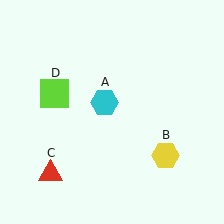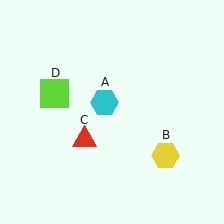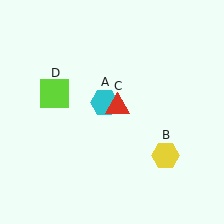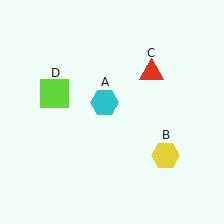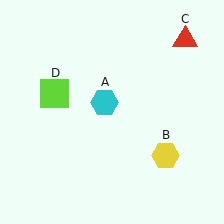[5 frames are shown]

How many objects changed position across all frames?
1 object changed position: red triangle (object C).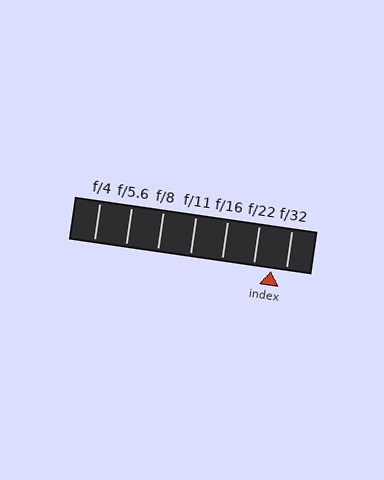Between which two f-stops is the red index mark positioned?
The index mark is between f/22 and f/32.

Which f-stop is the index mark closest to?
The index mark is closest to f/32.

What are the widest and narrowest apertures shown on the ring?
The widest aperture shown is f/4 and the narrowest is f/32.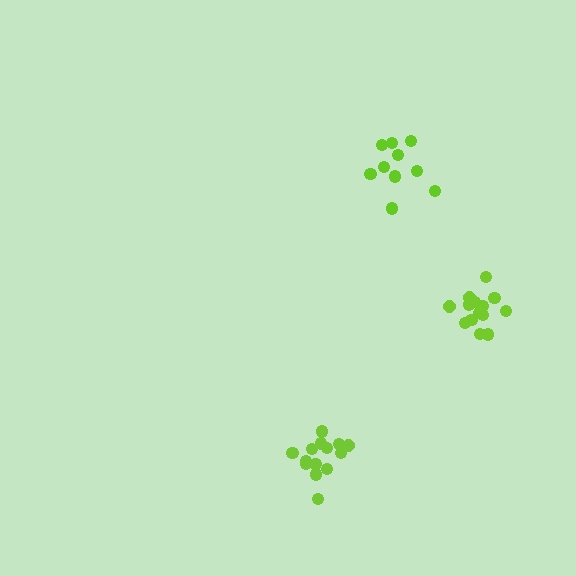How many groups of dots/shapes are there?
There are 3 groups.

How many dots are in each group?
Group 1: 10 dots, Group 2: 14 dots, Group 3: 14 dots (38 total).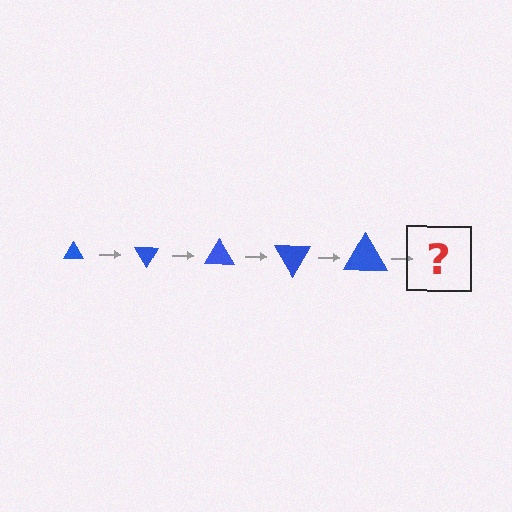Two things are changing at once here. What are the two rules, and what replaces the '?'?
The two rules are that the triangle grows larger each step and it rotates 60 degrees each step. The '?' should be a triangle, larger than the previous one and rotated 300 degrees from the start.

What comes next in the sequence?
The next element should be a triangle, larger than the previous one and rotated 300 degrees from the start.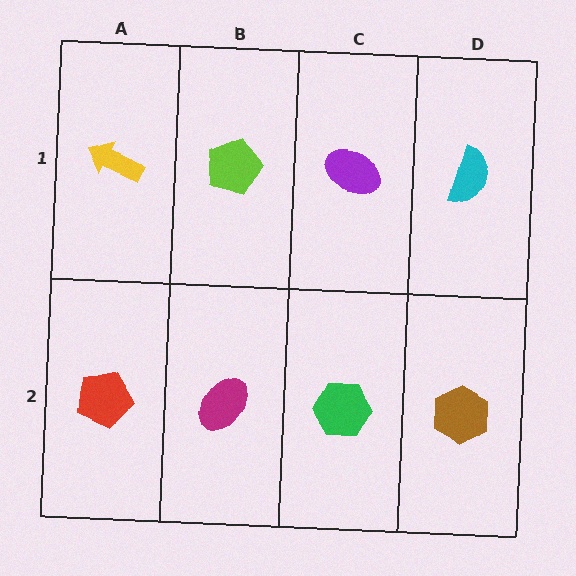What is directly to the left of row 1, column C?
A lime pentagon.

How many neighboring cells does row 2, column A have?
2.